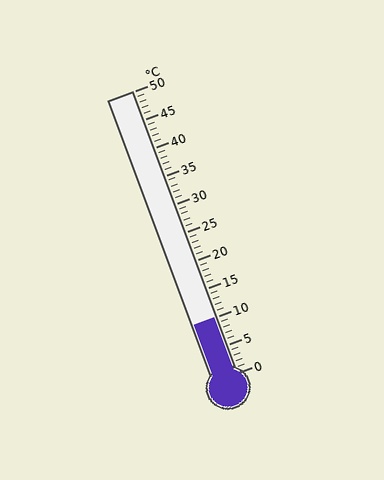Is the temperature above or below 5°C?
The temperature is above 5°C.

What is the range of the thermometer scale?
The thermometer scale ranges from 0°C to 50°C.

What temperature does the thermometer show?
The thermometer shows approximately 10°C.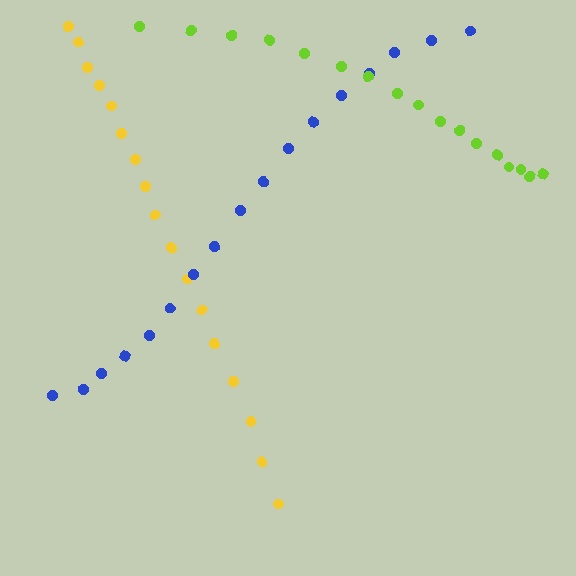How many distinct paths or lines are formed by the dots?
There are 3 distinct paths.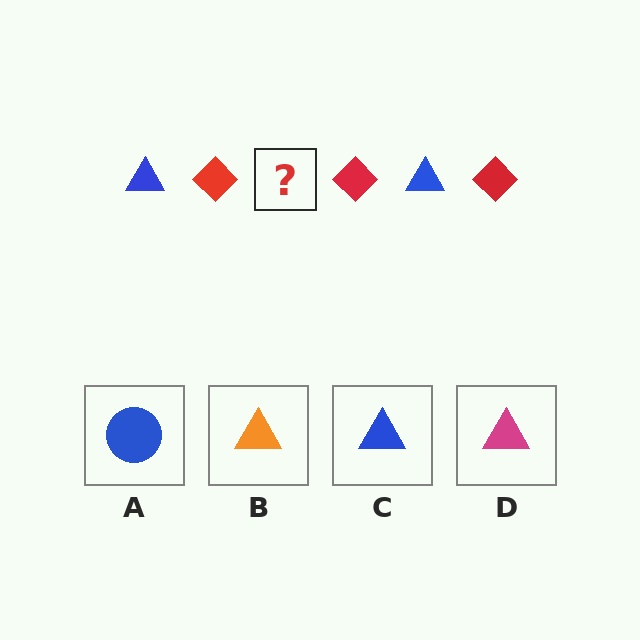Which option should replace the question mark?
Option C.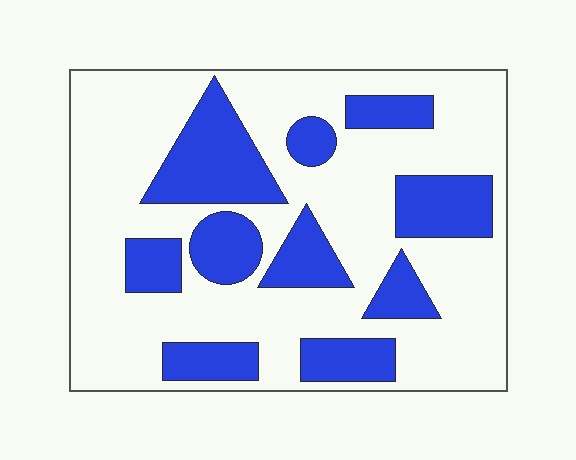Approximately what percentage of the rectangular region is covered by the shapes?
Approximately 30%.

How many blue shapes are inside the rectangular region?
10.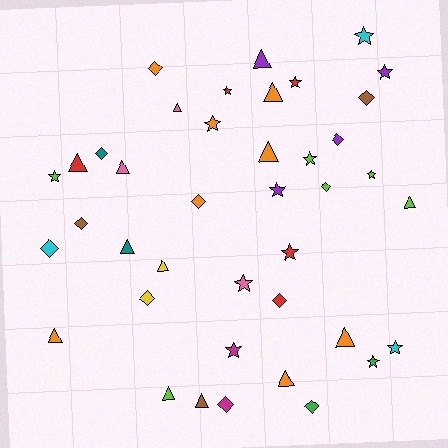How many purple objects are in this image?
There are 4 purple objects.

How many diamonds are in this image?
There are 12 diamonds.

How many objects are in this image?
There are 40 objects.